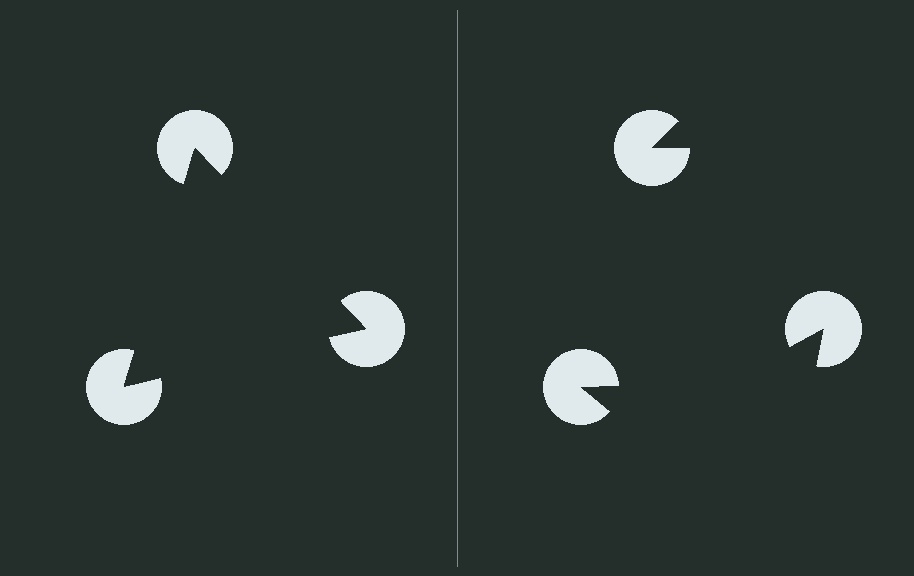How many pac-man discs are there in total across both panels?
6 — 3 on each side.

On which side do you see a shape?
An illusory triangle appears on the left side. On the right side the wedge cuts are rotated, so no coherent shape forms.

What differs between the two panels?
The pac-man discs are positioned identically on both sides; only the wedge orientations differ. On the left they align to a triangle; on the right they are misaligned.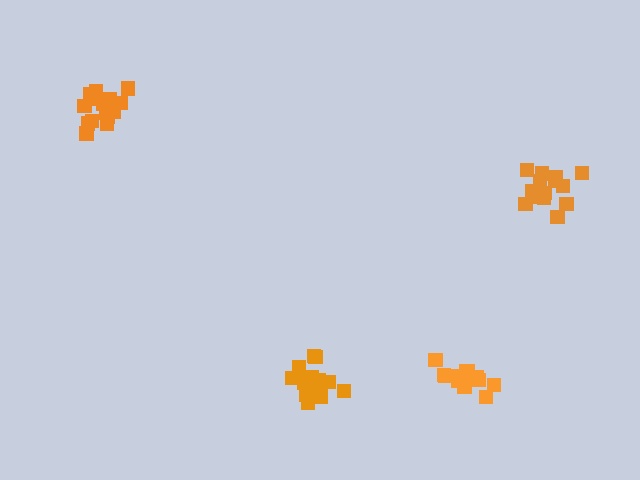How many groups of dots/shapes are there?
There are 4 groups.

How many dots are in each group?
Group 1: 14 dots, Group 2: 16 dots, Group 3: 14 dots, Group 4: 13 dots (57 total).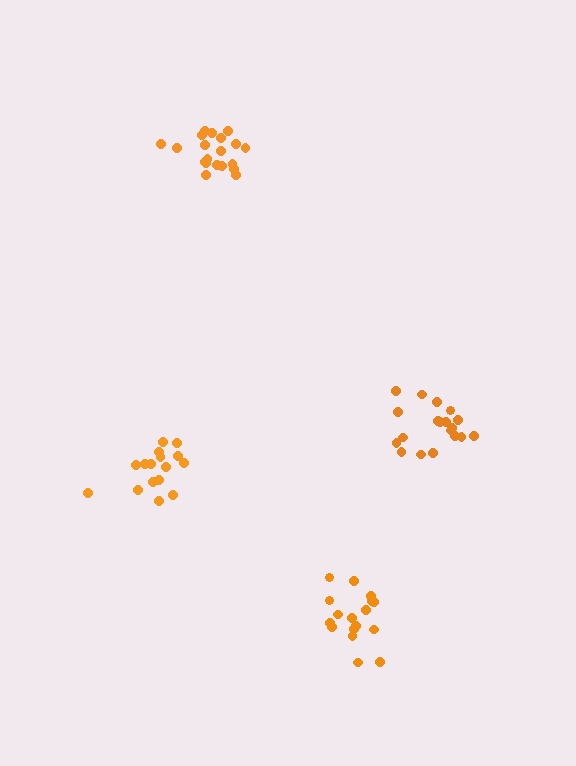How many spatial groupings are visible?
There are 4 spatial groupings.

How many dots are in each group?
Group 1: 20 dots, Group 2: 17 dots, Group 3: 16 dots, Group 4: 19 dots (72 total).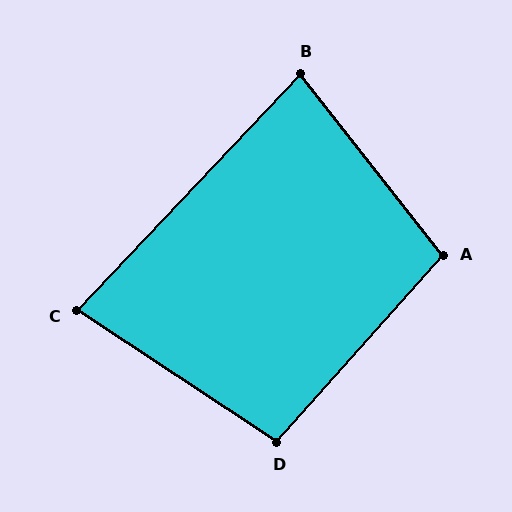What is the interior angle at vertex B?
Approximately 82 degrees (acute).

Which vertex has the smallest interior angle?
C, at approximately 80 degrees.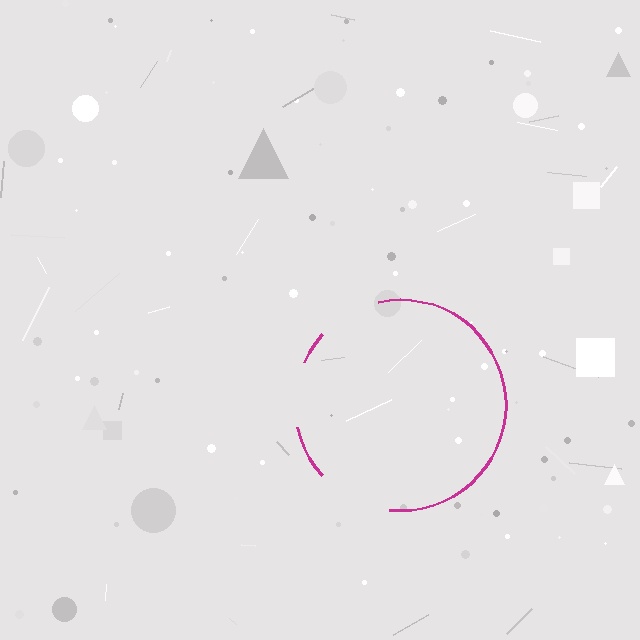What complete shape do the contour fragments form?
The contour fragments form a circle.